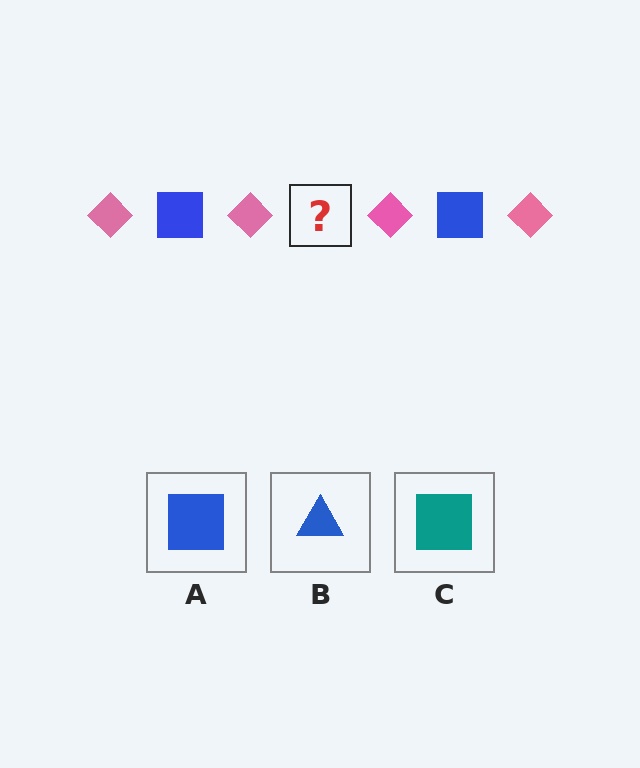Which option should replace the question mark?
Option A.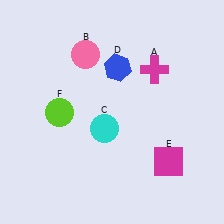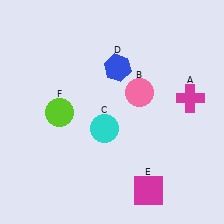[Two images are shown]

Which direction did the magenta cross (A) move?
The magenta cross (A) moved right.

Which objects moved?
The objects that moved are: the magenta cross (A), the pink circle (B), the magenta square (E).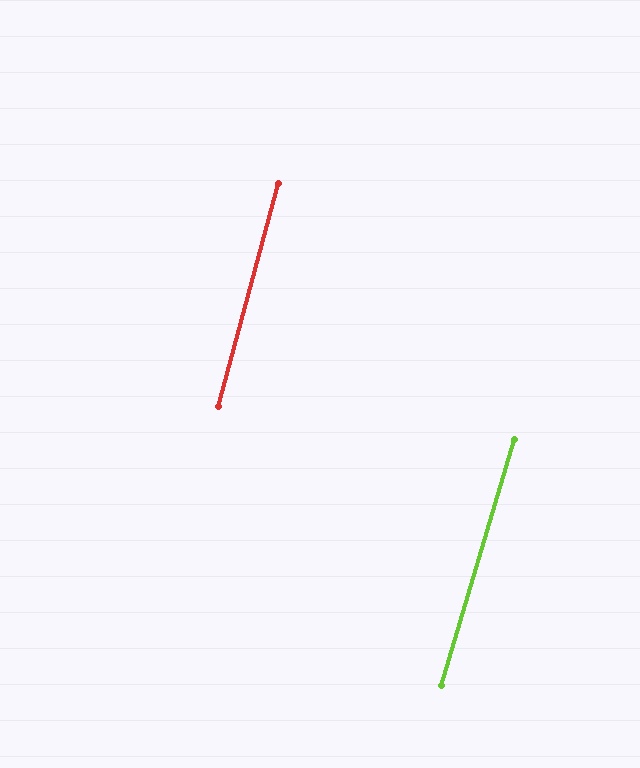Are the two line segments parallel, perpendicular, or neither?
Parallel — their directions differ by only 1.4°.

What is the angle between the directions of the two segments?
Approximately 1 degree.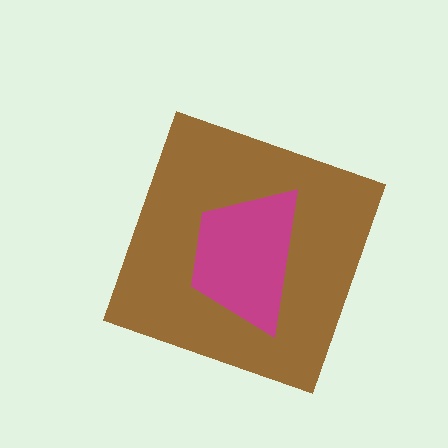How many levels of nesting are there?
2.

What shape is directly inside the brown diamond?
The magenta trapezoid.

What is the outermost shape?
The brown diamond.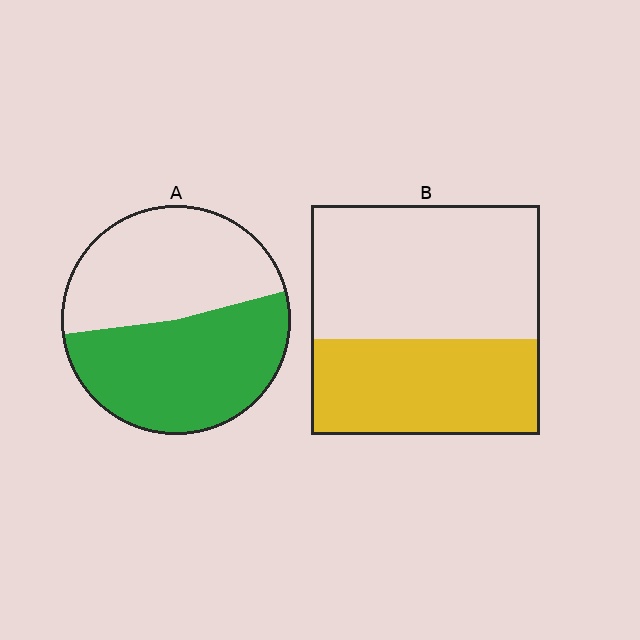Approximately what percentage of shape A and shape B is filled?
A is approximately 50% and B is approximately 40%.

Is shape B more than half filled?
No.